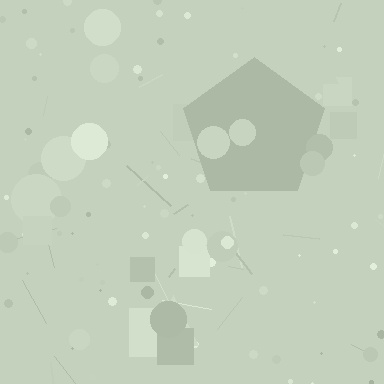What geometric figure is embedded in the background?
A pentagon is embedded in the background.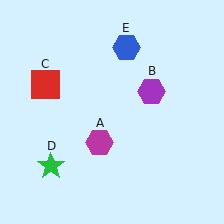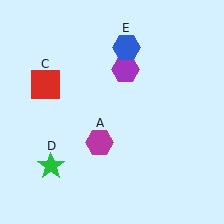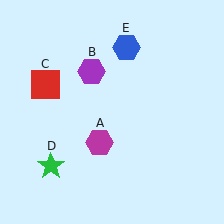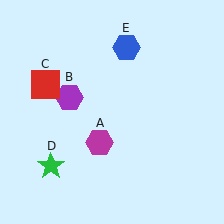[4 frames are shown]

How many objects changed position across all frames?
1 object changed position: purple hexagon (object B).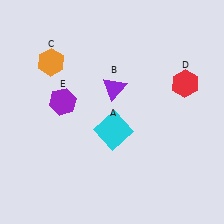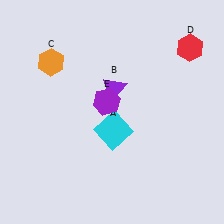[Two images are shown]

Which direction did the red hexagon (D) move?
The red hexagon (D) moved up.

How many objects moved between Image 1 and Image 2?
2 objects moved between the two images.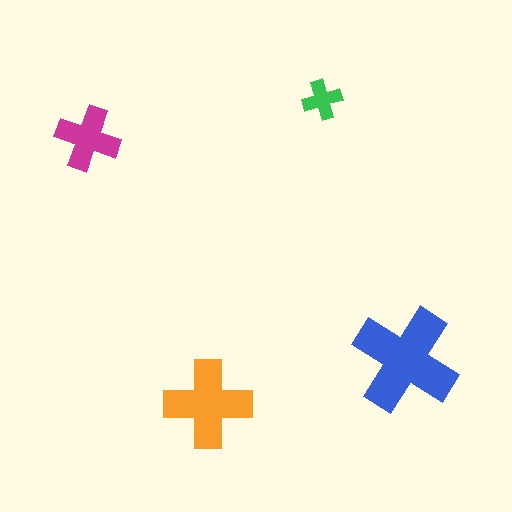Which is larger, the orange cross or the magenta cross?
The orange one.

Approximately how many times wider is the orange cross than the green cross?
About 2 times wider.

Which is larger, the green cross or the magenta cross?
The magenta one.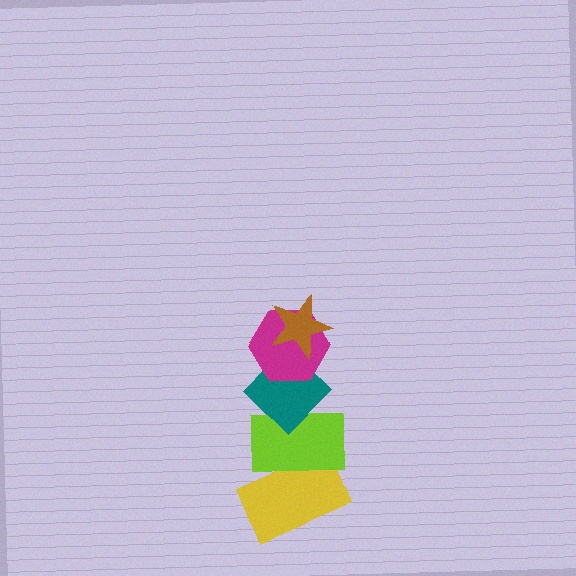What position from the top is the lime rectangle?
The lime rectangle is 4th from the top.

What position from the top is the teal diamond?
The teal diamond is 3rd from the top.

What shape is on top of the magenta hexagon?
The brown star is on top of the magenta hexagon.